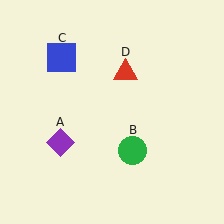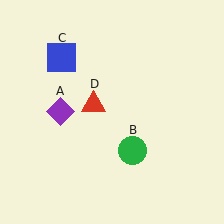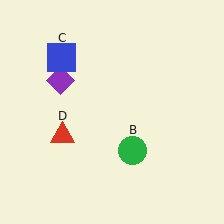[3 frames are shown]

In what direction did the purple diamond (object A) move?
The purple diamond (object A) moved up.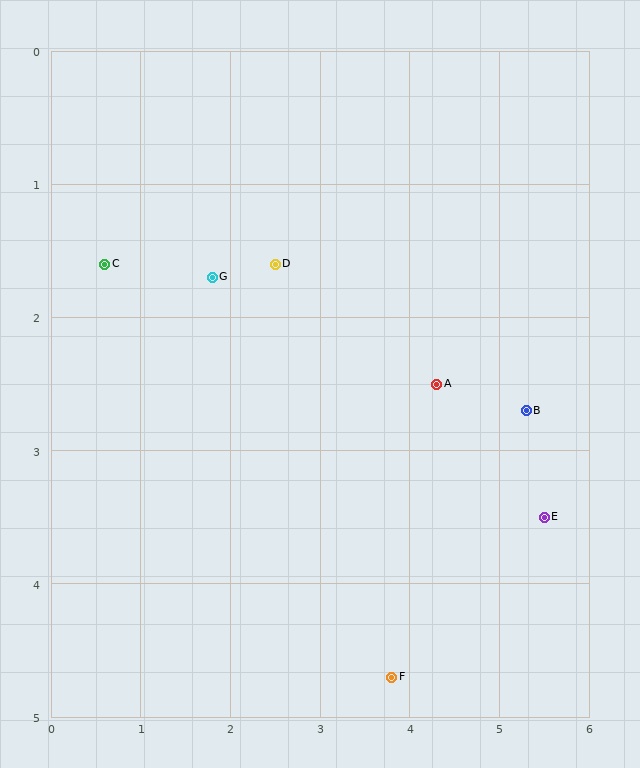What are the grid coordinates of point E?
Point E is at approximately (5.5, 3.5).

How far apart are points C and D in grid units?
Points C and D are about 1.9 grid units apart.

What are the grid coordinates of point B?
Point B is at approximately (5.3, 2.7).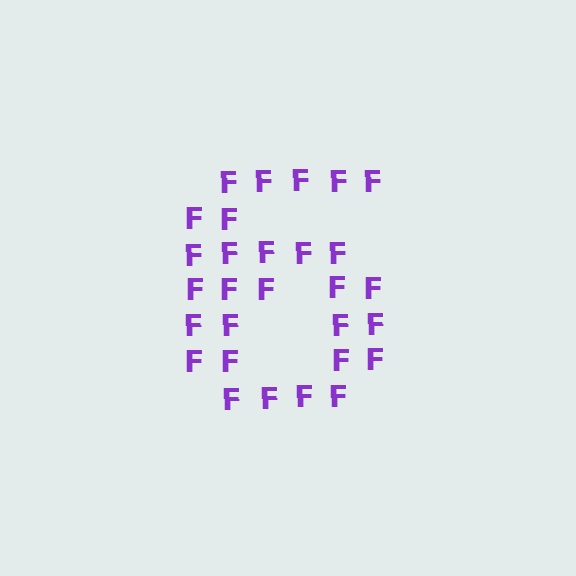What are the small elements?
The small elements are letter F's.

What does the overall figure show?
The overall figure shows the digit 6.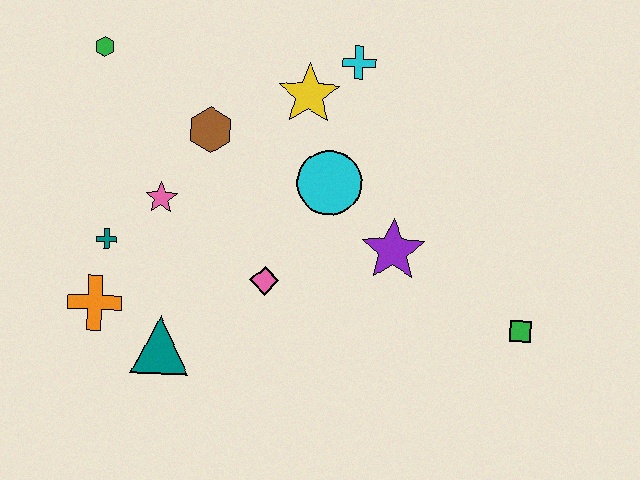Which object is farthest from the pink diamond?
The green hexagon is farthest from the pink diamond.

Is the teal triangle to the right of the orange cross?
Yes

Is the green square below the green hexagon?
Yes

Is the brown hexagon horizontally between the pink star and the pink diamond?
Yes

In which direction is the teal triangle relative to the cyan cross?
The teal triangle is below the cyan cross.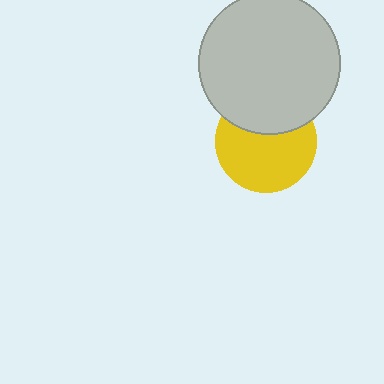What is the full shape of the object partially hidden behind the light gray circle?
The partially hidden object is a yellow circle.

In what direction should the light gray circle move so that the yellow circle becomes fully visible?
The light gray circle should move up. That is the shortest direction to clear the overlap and leave the yellow circle fully visible.